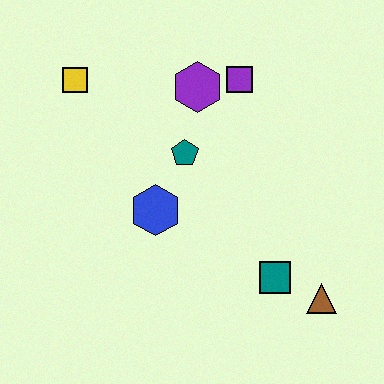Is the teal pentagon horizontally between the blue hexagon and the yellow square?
No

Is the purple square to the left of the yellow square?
No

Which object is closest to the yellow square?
The purple hexagon is closest to the yellow square.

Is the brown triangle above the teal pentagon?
No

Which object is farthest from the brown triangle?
The yellow square is farthest from the brown triangle.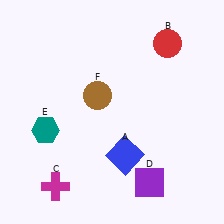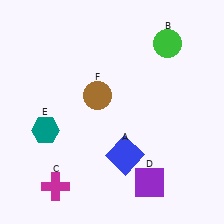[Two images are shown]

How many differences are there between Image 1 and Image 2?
There is 1 difference between the two images.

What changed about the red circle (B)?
In Image 1, B is red. In Image 2, it changed to green.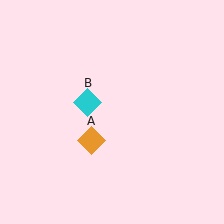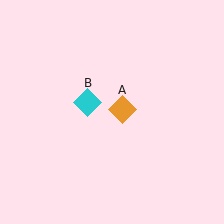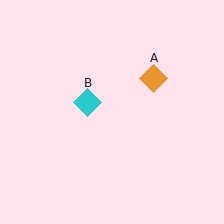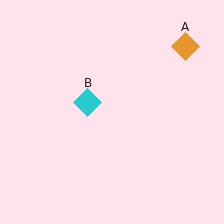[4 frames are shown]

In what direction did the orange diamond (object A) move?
The orange diamond (object A) moved up and to the right.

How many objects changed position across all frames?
1 object changed position: orange diamond (object A).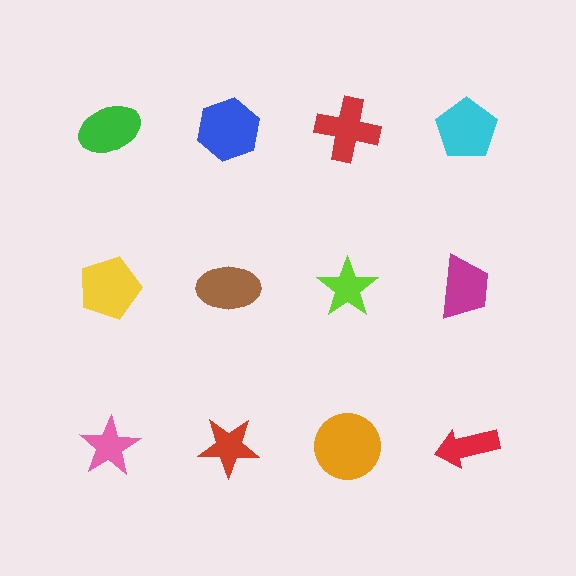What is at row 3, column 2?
A red star.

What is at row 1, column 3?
A red cross.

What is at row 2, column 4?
A magenta trapezoid.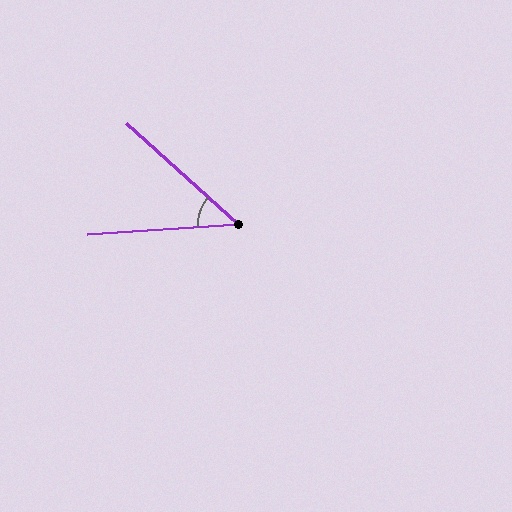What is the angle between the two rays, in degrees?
Approximately 46 degrees.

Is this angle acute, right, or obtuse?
It is acute.